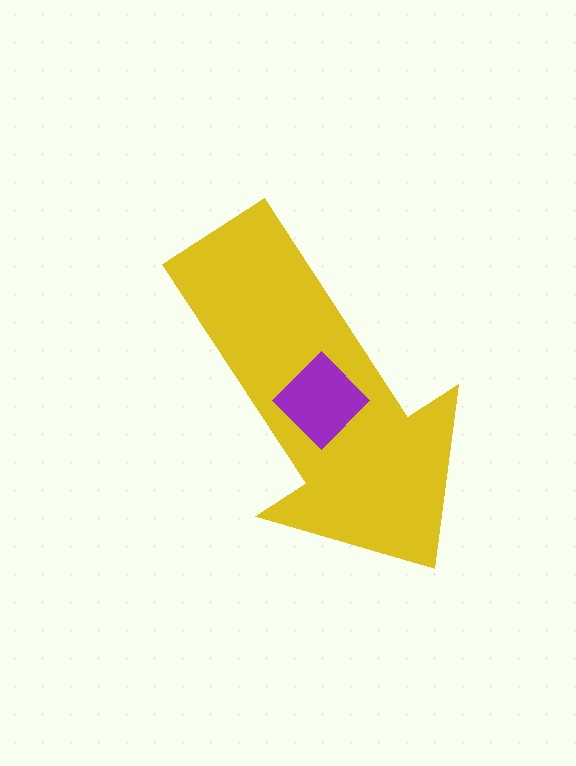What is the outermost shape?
The yellow arrow.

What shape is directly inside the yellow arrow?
The purple diamond.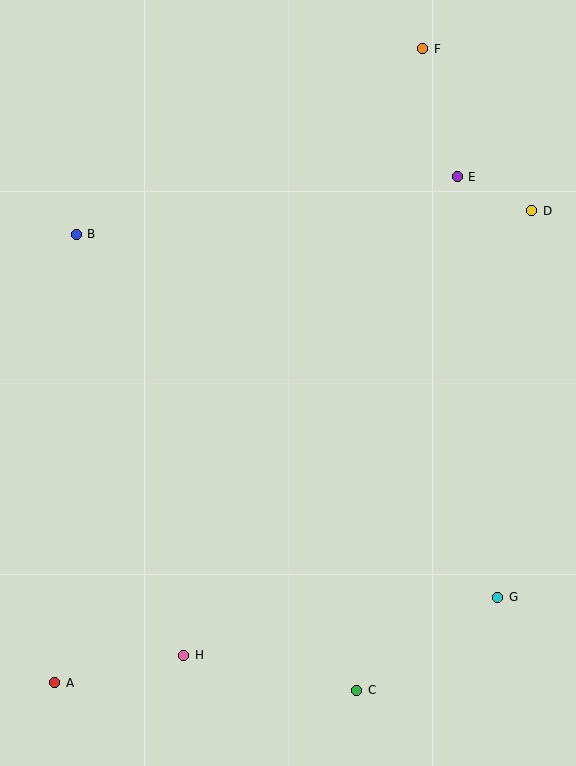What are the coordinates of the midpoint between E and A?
The midpoint between E and A is at (256, 430).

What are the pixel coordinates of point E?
Point E is at (457, 177).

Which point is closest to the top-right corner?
Point F is closest to the top-right corner.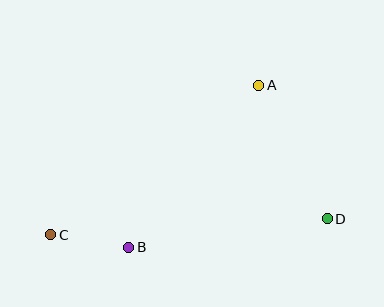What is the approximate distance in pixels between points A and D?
The distance between A and D is approximately 150 pixels.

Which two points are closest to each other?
Points B and C are closest to each other.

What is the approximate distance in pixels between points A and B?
The distance between A and B is approximately 208 pixels.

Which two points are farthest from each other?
Points C and D are farthest from each other.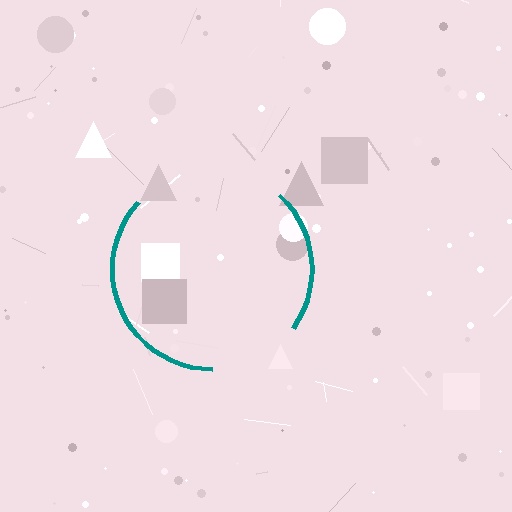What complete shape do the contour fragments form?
The contour fragments form a circle.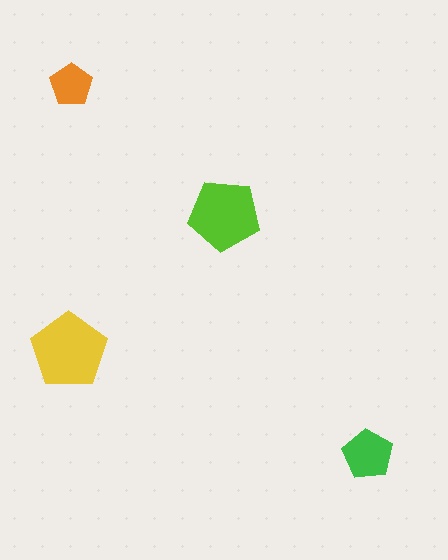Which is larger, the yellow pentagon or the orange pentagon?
The yellow one.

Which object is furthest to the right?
The green pentagon is rightmost.